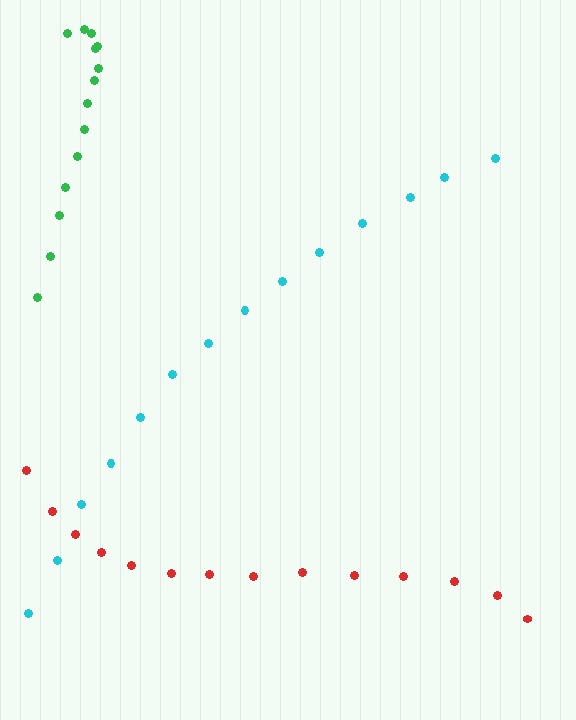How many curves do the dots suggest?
There are 3 distinct paths.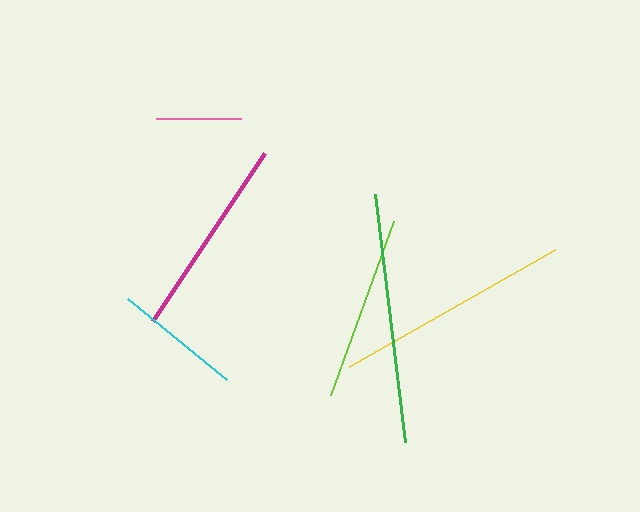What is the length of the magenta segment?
The magenta segment is approximately 202 pixels long.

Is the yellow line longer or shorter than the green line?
The green line is longer than the yellow line.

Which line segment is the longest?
The green line is the longest at approximately 250 pixels.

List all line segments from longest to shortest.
From longest to shortest: green, yellow, magenta, lime, cyan, pink.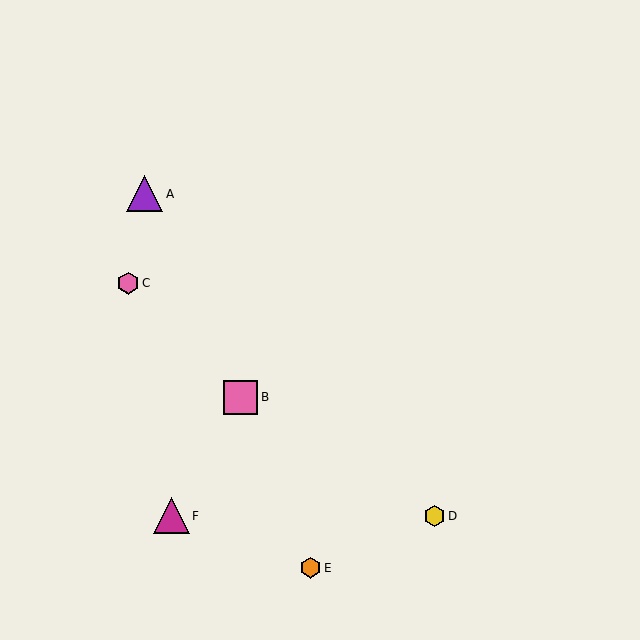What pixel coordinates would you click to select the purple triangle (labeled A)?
Click at (145, 194) to select the purple triangle A.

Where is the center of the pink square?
The center of the pink square is at (241, 397).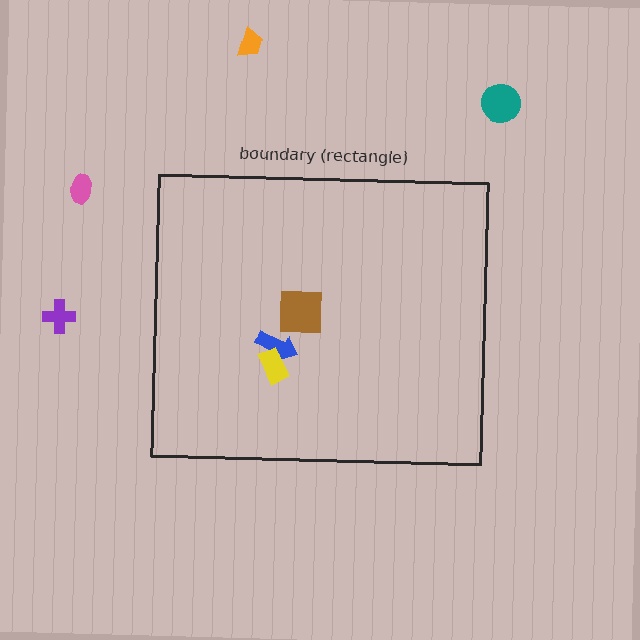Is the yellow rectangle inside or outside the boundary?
Inside.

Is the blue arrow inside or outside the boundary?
Inside.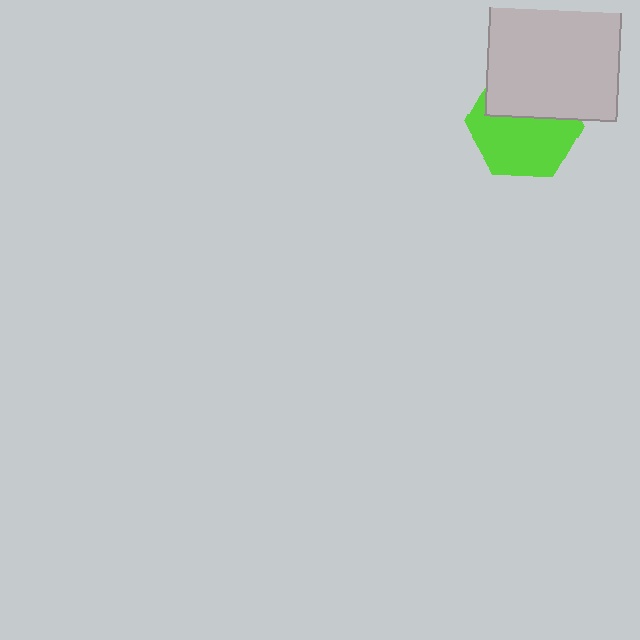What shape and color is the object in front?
The object in front is a light gray rectangle.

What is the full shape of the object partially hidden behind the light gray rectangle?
The partially hidden object is a lime hexagon.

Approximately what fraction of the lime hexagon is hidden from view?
Roughly 41% of the lime hexagon is hidden behind the light gray rectangle.